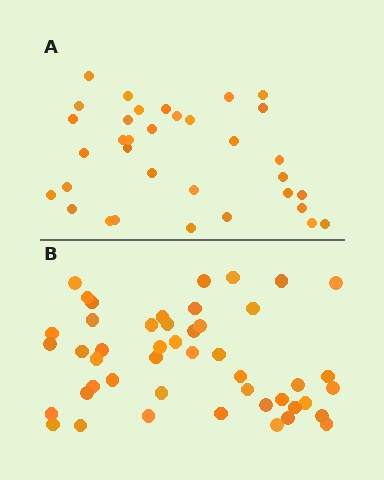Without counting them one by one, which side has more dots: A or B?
Region B (the bottom region) has more dots.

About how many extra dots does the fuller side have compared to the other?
Region B has approximately 15 more dots than region A.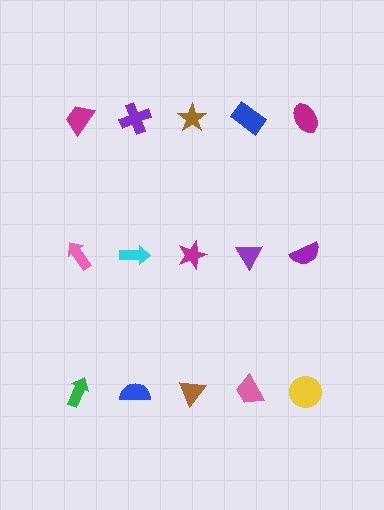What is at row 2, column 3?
A magenta star.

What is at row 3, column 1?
A green arrow.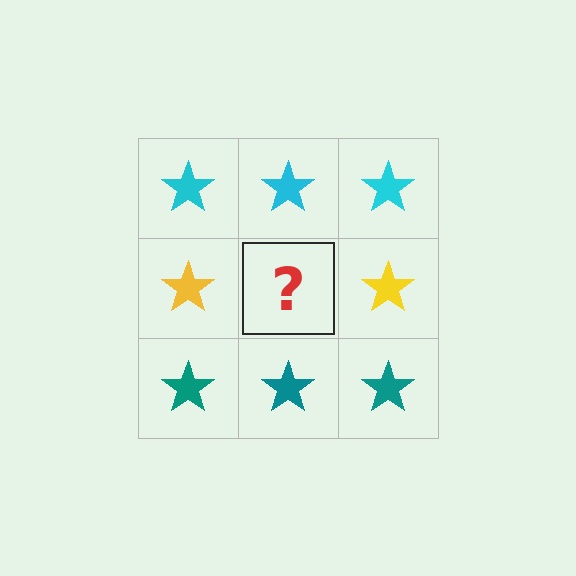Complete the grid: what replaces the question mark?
The question mark should be replaced with a yellow star.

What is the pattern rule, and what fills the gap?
The rule is that each row has a consistent color. The gap should be filled with a yellow star.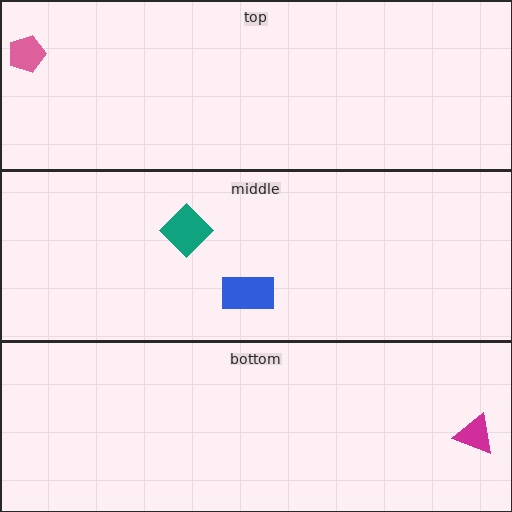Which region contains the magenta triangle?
The bottom region.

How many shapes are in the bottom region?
1.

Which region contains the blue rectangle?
The middle region.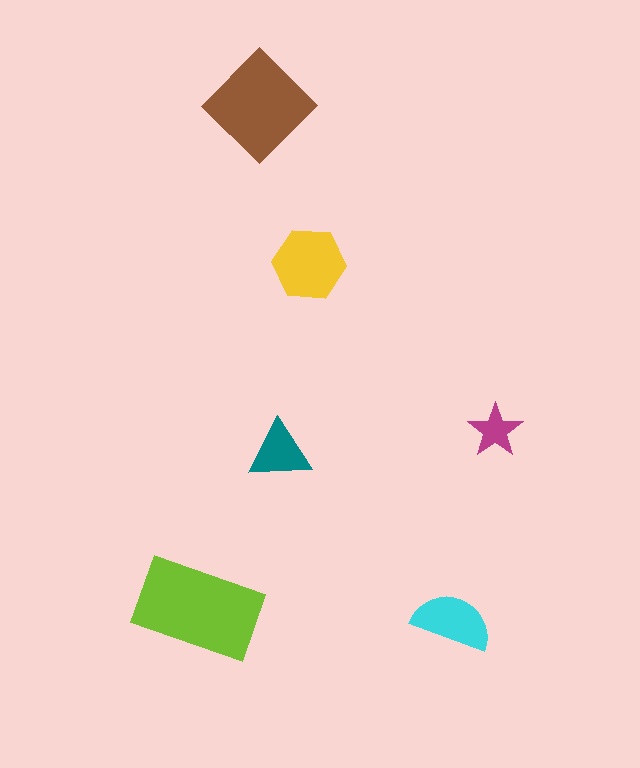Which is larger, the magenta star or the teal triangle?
The teal triangle.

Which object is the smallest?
The magenta star.